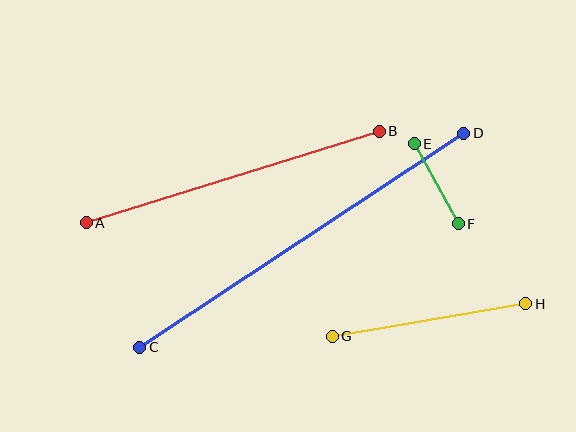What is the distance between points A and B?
The distance is approximately 307 pixels.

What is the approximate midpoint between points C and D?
The midpoint is at approximately (302, 240) pixels.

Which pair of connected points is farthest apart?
Points C and D are farthest apart.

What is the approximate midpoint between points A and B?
The midpoint is at approximately (233, 177) pixels.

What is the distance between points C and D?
The distance is approximately 388 pixels.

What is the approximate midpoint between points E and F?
The midpoint is at approximately (436, 184) pixels.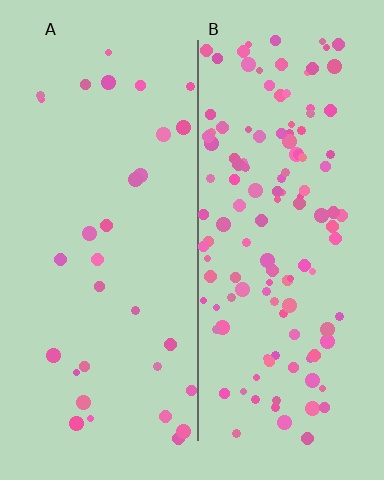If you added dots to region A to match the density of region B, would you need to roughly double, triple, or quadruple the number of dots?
Approximately quadruple.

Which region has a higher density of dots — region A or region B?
B (the right).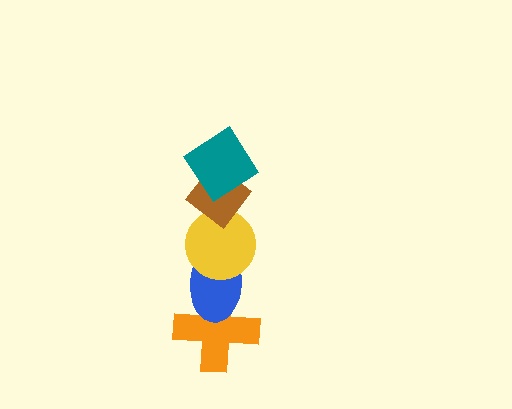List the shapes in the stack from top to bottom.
From top to bottom: the teal diamond, the brown diamond, the yellow circle, the blue ellipse, the orange cross.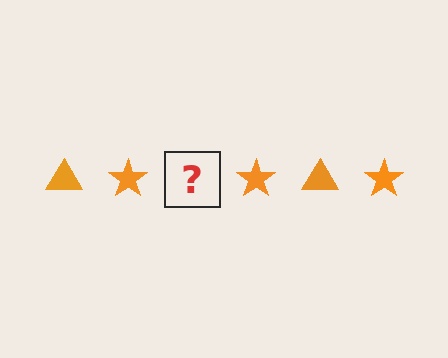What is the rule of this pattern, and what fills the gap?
The rule is that the pattern cycles through triangle, star shapes in orange. The gap should be filled with an orange triangle.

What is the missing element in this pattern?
The missing element is an orange triangle.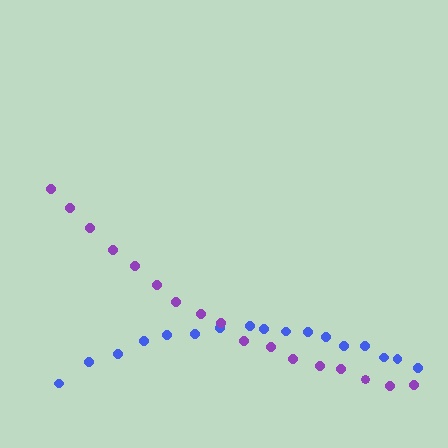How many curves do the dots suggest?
There are 2 distinct paths.